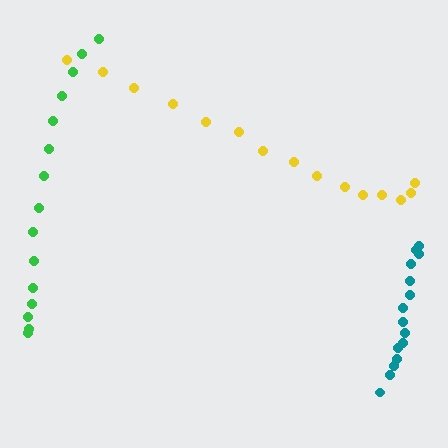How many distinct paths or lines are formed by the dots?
There are 3 distinct paths.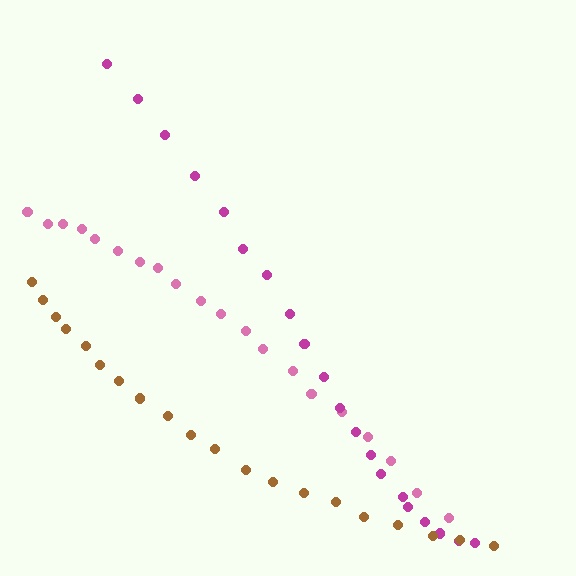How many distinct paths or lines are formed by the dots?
There are 3 distinct paths.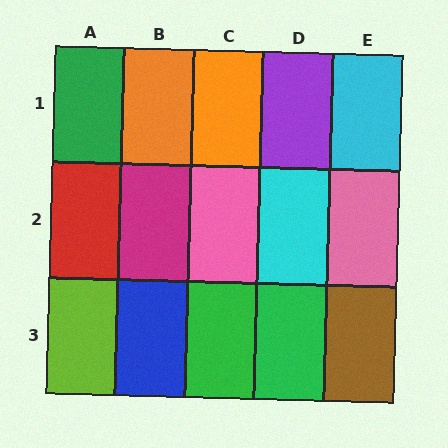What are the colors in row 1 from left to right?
Green, orange, orange, purple, cyan.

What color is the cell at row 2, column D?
Cyan.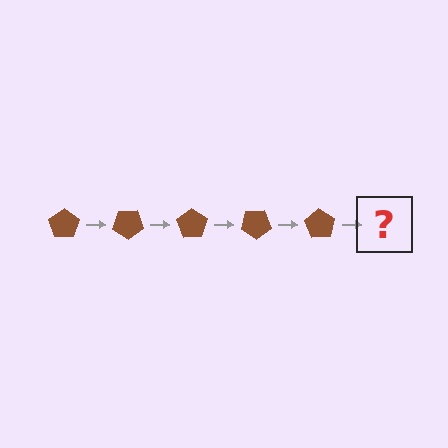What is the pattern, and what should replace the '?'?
The pattern is that the pentagon rotates 35 degrees each step. The '?' should be a brown pentagon rotated 175 degrees.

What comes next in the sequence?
The next element should be a brown pentagon rotated 175 degrees.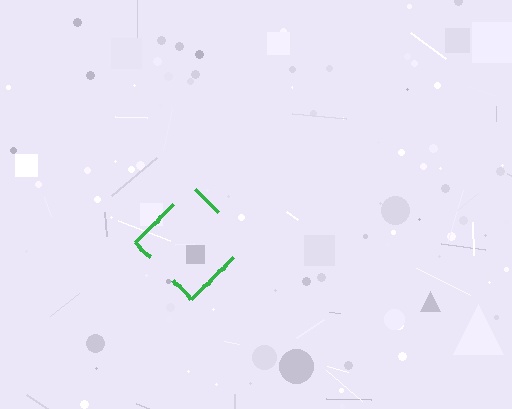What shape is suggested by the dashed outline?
The dashed outline suggests a diamond.